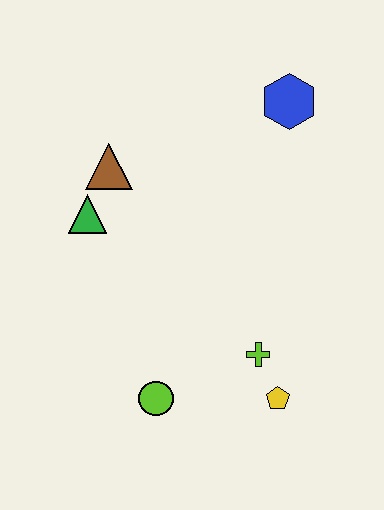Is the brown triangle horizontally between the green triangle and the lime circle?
Yes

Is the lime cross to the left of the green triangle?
No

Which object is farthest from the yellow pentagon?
The blue hexagon is farthest from the yellow pentagon.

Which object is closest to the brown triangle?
The green triangle is closest to the brown triangle.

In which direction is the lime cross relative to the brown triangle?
The lime cross is below the brown triangle.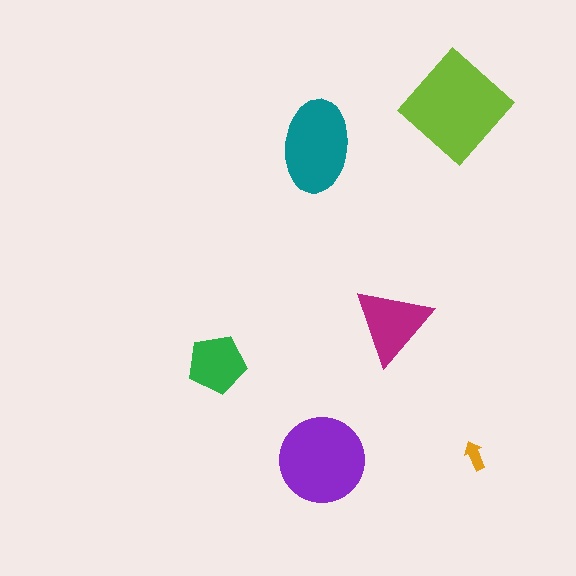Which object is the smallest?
The orange arrow.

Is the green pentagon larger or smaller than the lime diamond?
Smaller.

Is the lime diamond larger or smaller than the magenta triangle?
Larger.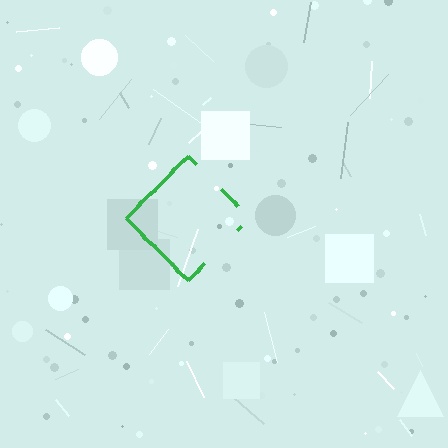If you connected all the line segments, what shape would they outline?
They would outline a diamond.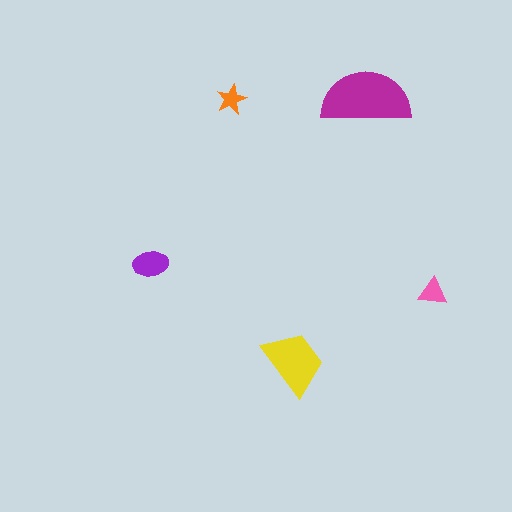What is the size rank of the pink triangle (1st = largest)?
4th.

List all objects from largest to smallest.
The magenta semicircle, the yellow trapezoid, the purple ellipse, the pink triangle, the orange star.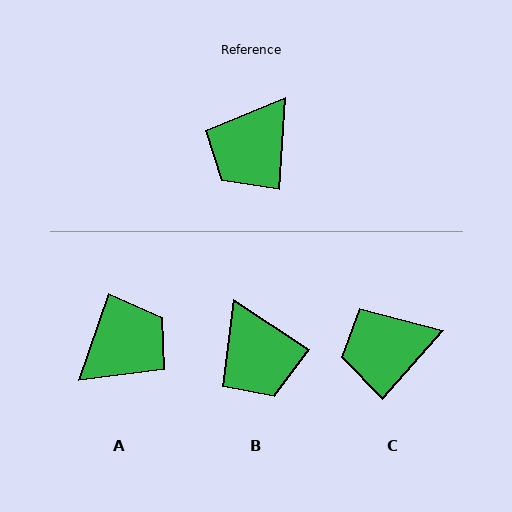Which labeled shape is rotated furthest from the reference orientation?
A, about 165 degrees away.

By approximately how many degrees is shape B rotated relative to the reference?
Approximately 61 degrees counter-clockwise.